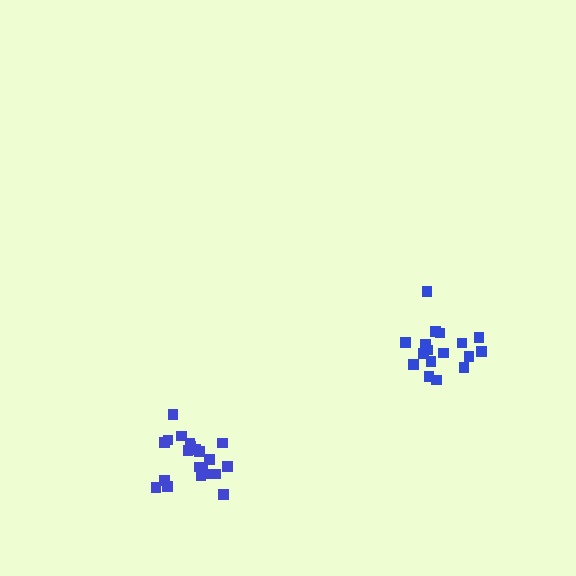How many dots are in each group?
Group 1: 21 dots, Group 2: 17 dots (38 total).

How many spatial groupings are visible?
There are 2 spatial groupings.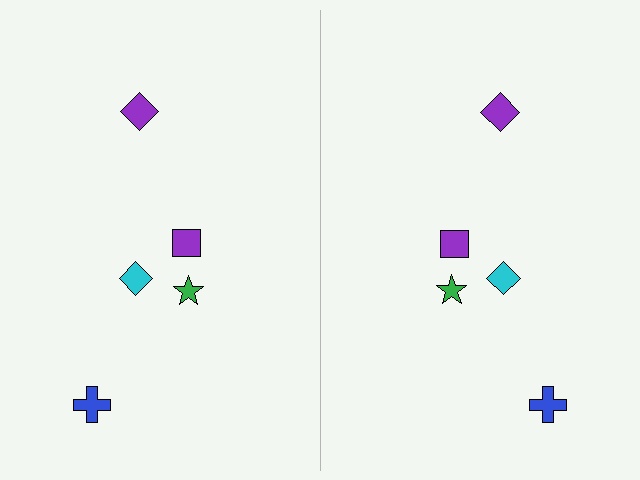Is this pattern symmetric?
Yes, this pattern has bilateral (reflection) symmetry.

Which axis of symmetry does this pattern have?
The pattern has a vertical axis of symmetry running through the center of the image.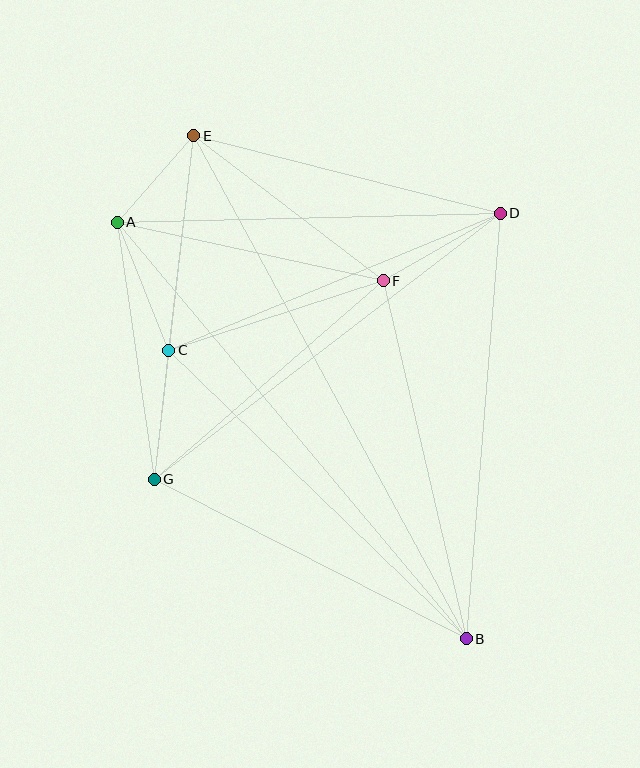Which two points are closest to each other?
Points A and E are closest to each other.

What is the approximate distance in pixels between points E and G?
The distance between E and G is approximately 345 pixels.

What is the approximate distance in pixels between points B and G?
The distance between B and G is approximately 351 pixels.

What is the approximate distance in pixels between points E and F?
The distance between E and F is approximately 239 pixels.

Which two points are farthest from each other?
Points B and E are farthest from each other.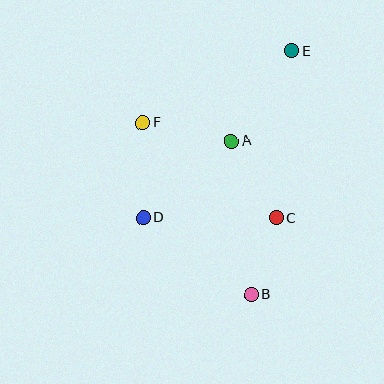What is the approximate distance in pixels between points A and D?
The distance between A and D is approximately 117 pixels.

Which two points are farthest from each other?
Points B and E are farthest from each other.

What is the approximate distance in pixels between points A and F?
The distance between A and F is approximately 90 pixels.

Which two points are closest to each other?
Points B and C are closest to each other.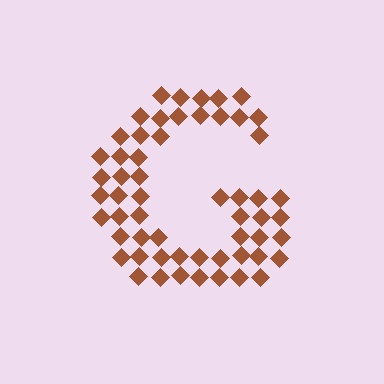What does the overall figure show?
The overall figure shows the letter G.